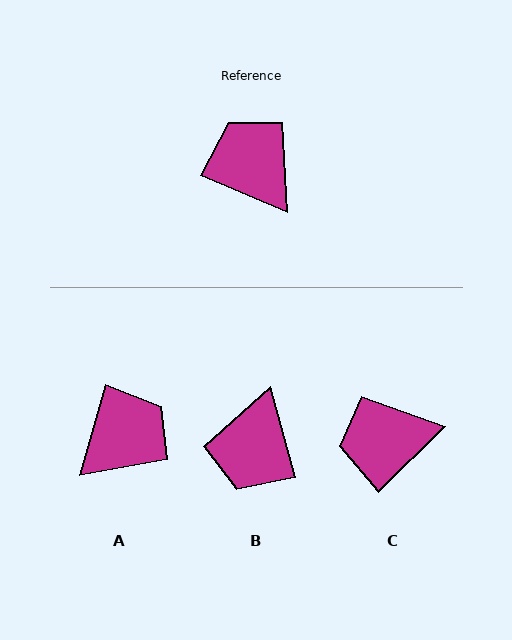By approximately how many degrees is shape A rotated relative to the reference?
Approximately 84 degrees clockwise.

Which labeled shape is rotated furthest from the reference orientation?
B, about 128 degrees away.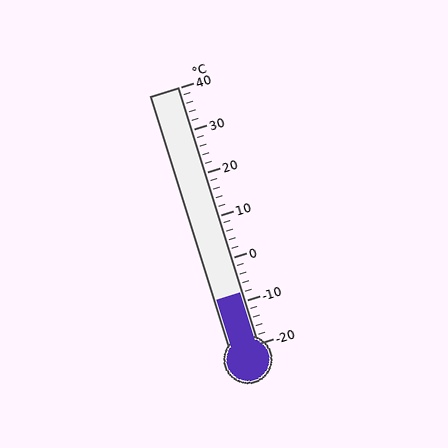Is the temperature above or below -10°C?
The temperature is above -10°C.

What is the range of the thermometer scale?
The thermometer scale ranges from -20°C to 40°C.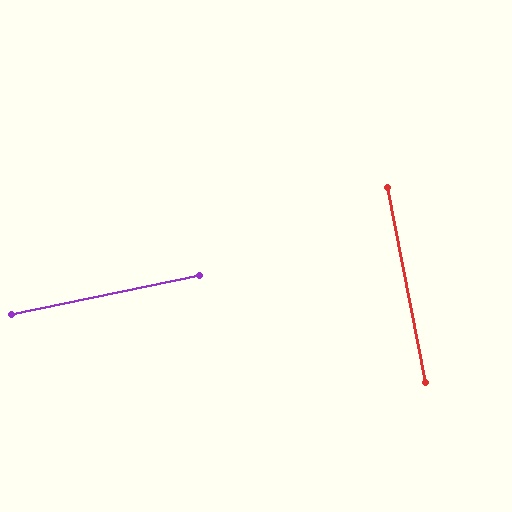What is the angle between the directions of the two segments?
Approximately 89 degrees.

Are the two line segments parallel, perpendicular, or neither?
Perpendicular — they meet at approximately 89°.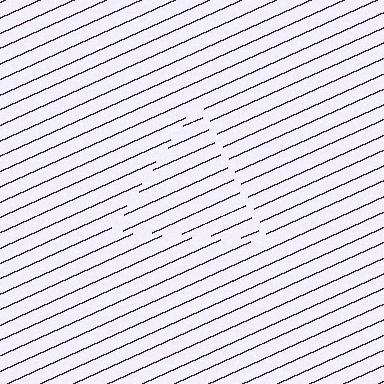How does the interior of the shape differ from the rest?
The interior of the shape contains the same grating, shifted by half a period — the contour is defined by the phase discontinuity where line-ends from the inner and outer gratings abut.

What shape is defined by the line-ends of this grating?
An illusory triangle. The interior of the shape contains the same grating, shifted by half a period — the contour is defined by the phase discontinuity where line-ends from the inner and outer gratings abut.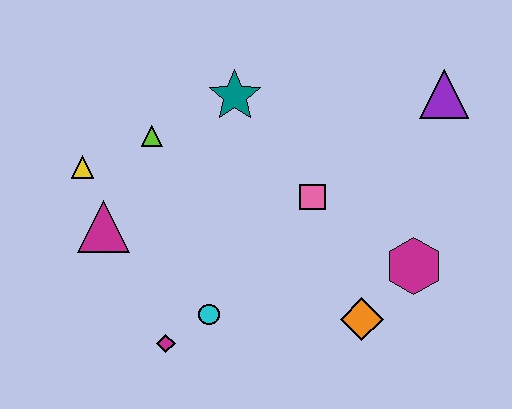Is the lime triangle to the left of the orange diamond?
Yes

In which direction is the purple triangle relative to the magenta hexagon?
The purple triangle is above the magenta hexagon.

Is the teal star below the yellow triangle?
No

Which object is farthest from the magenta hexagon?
The yellow triangle is farthest from the magenta hexagon.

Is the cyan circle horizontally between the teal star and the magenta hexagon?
No